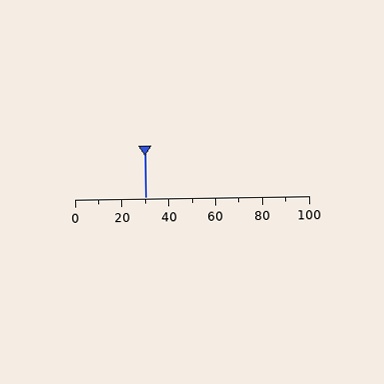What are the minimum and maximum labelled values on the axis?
The axis runs from 0 to 100.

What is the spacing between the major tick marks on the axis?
The major ticks are spaced 20 apart.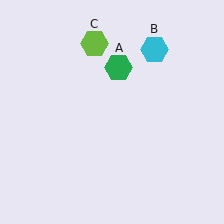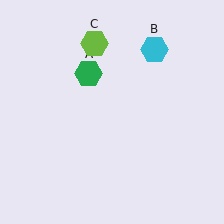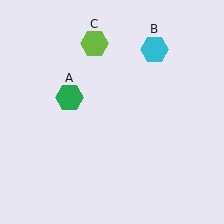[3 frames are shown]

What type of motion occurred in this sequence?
The green hexagon (object A) rotated counterclockwise around the center of the scene.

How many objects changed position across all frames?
1 object changed position: green hexagon (object A).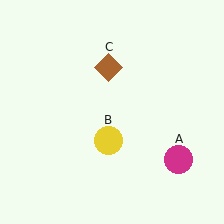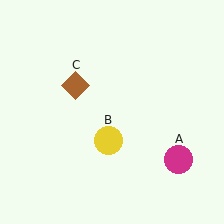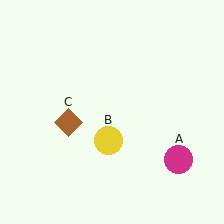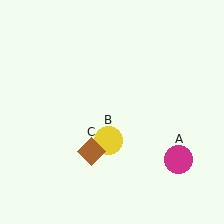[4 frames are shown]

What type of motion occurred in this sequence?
The brown diamond (object C) rotated counterclockwise around the center of the scene.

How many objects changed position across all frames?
1 object changed position: brown diamond (object C).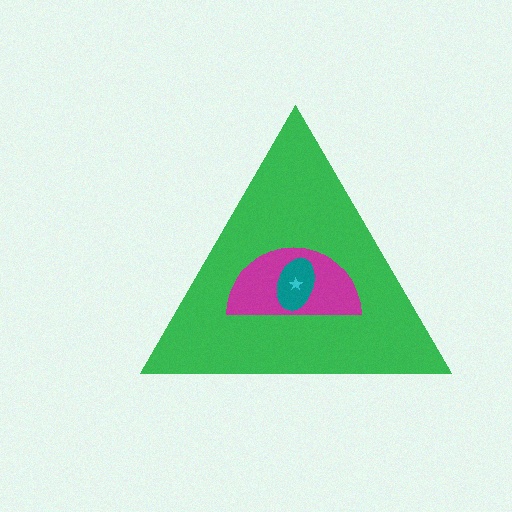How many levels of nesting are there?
4.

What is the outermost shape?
The green triangle.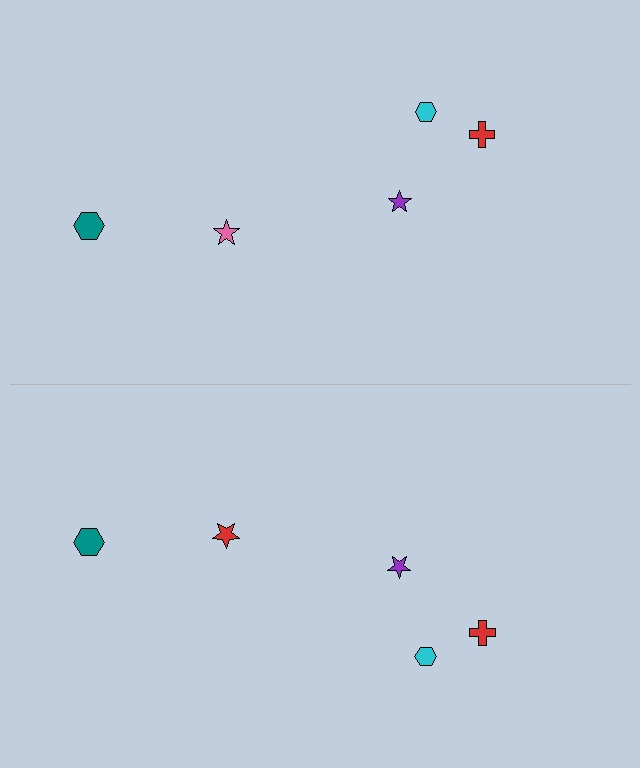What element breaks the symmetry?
The red star on the bottom side breaks the symmetry — its mirror counterpart is pink.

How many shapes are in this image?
There are 10 shapes in this image.